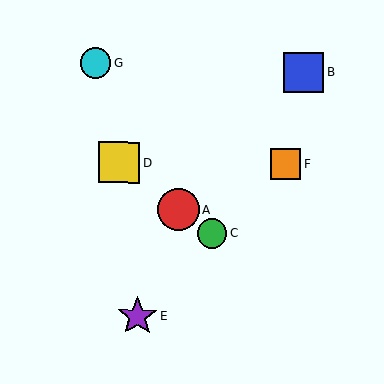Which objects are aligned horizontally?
Objects D, F are aligned horizontally.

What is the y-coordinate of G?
Object G is at y≈63.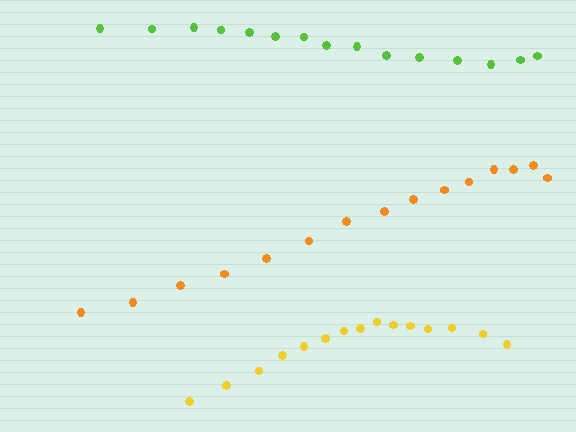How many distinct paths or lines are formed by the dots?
There are 3 distinct paths.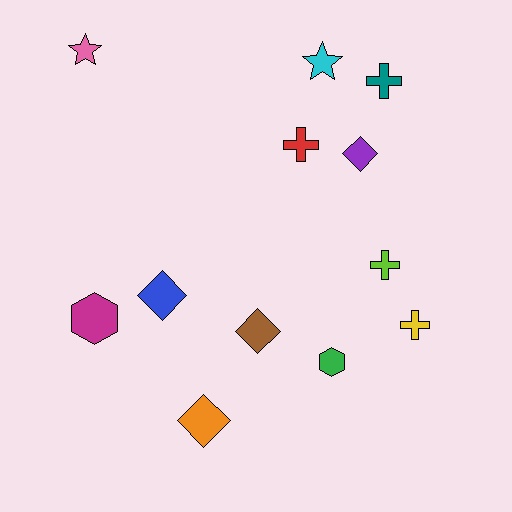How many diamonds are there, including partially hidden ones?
There are 4 diamonds.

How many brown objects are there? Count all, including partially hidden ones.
There is 1 brown object.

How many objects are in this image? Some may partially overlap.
There are 12 objects.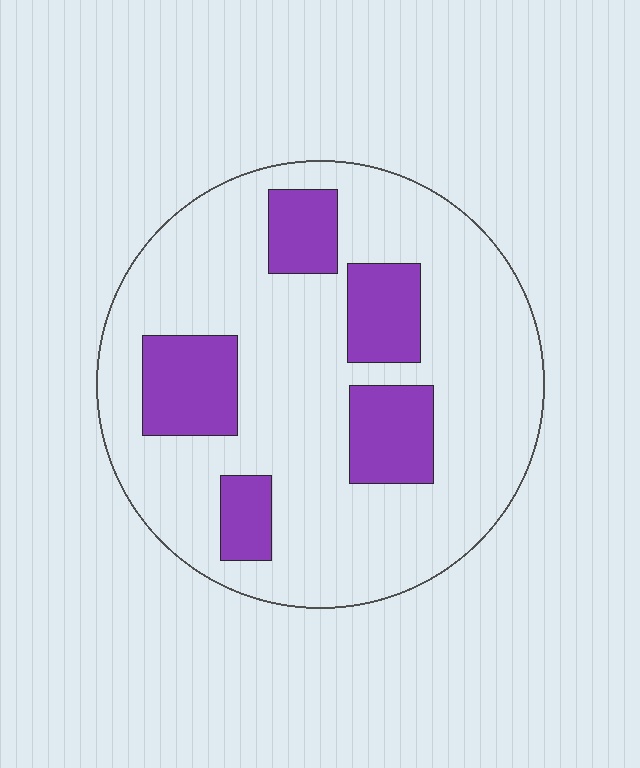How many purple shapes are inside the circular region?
5.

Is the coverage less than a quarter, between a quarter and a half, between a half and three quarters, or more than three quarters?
Less than a quarter.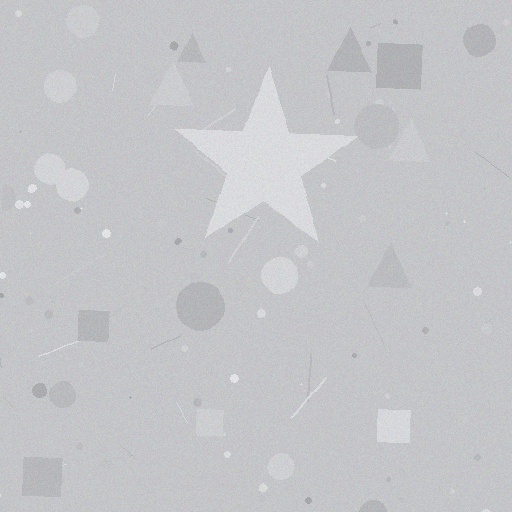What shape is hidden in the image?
A star is hidden in the image.